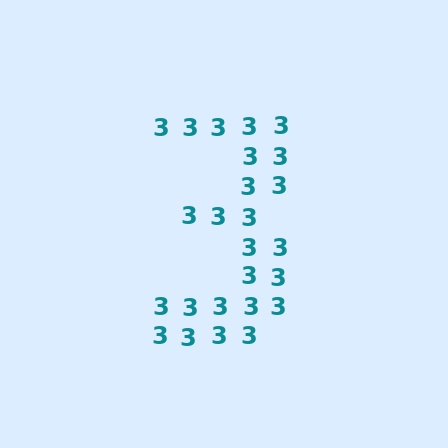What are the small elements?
The small elements are digit 3's.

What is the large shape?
The large shape is the digit 3.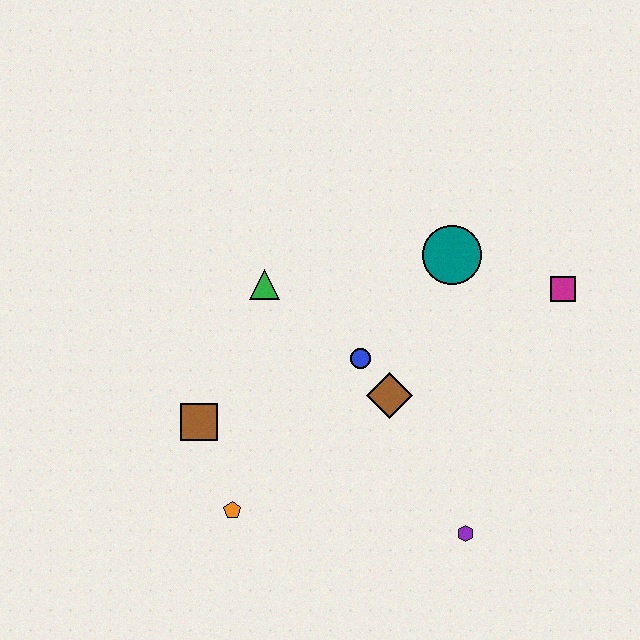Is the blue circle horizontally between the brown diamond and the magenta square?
No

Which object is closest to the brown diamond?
The blue circle is closest to the brown diamond.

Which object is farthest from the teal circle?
The orange pentagon is farthest from the teal circle.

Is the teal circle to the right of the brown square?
Yes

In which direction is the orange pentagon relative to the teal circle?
The orange pentagon is below the teal circle.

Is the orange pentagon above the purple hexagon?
Yes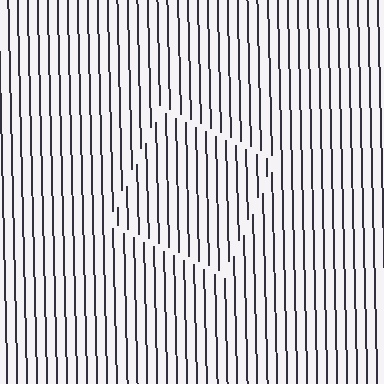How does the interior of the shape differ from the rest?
The interior of the shape contains the same grating, shifted by half a period — the contour is defined by the phase discontinuity where line-ends from the inner and outer gratings abut.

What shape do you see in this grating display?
An illusory square. The interior of the shape contains the same grating, shifted by half a period — the contour is defined by the phase discontinuity where line-ends from the inner and outer gratings abut.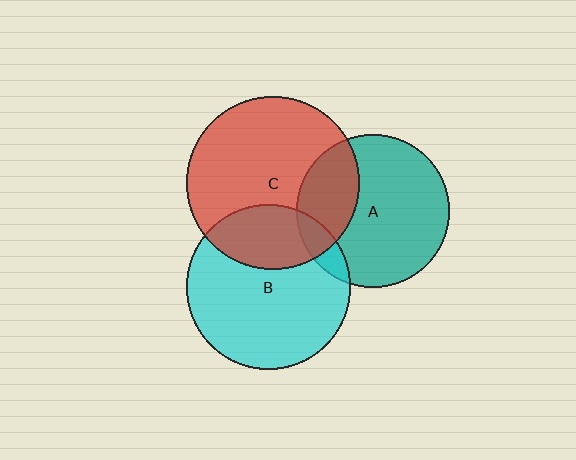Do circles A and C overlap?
Yes.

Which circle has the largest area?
Circle C (red).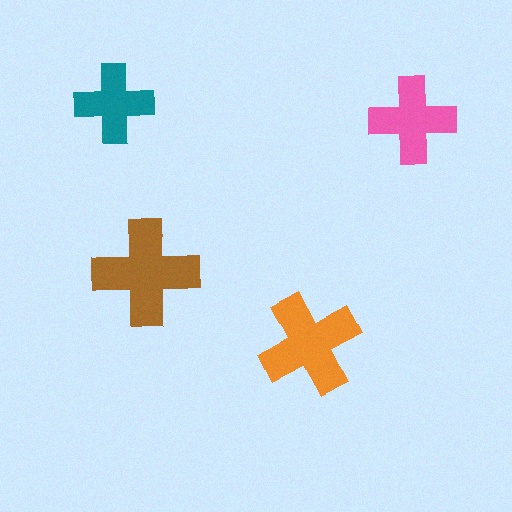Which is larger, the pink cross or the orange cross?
The orange one.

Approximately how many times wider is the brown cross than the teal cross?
About 1.5 times wider.